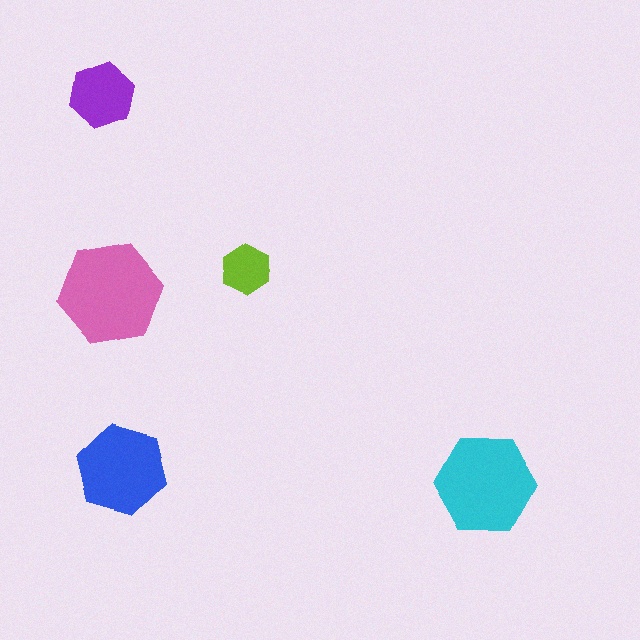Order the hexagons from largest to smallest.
the pink one, the cyan one, the blue one, the purple one, the lime one.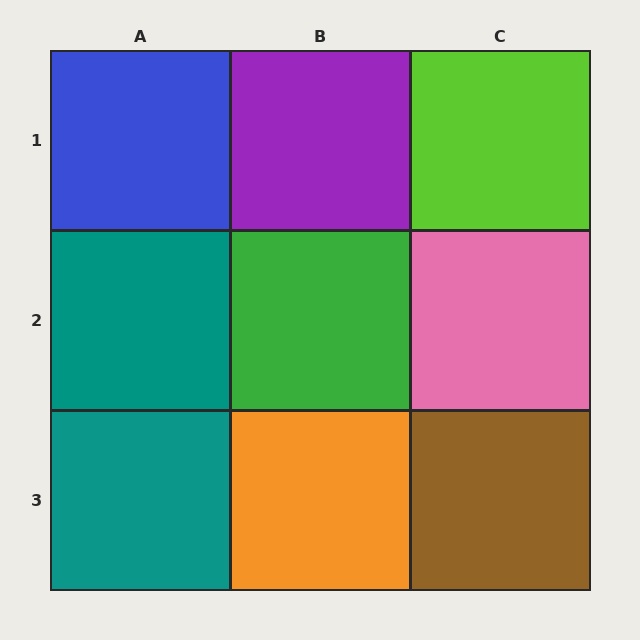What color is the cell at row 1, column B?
Purple.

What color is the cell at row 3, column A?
Teal.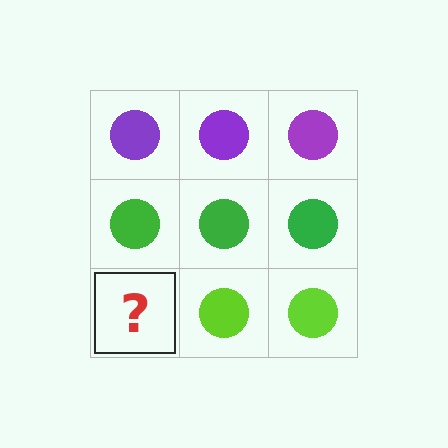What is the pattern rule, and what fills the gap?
The rule is that each row has a consistent color. The gap should be filled with a lime circle.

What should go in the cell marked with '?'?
The missing cell should contain a lime circle.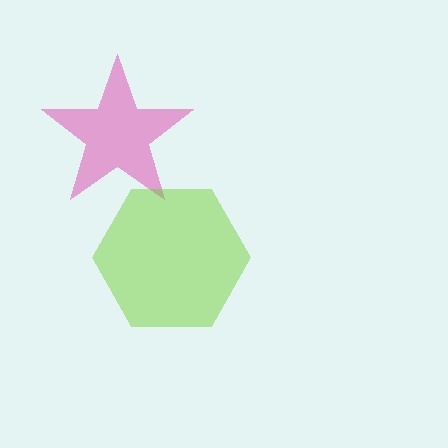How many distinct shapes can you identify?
There are 2 distinct shapes: a pink star, a lime hexagon.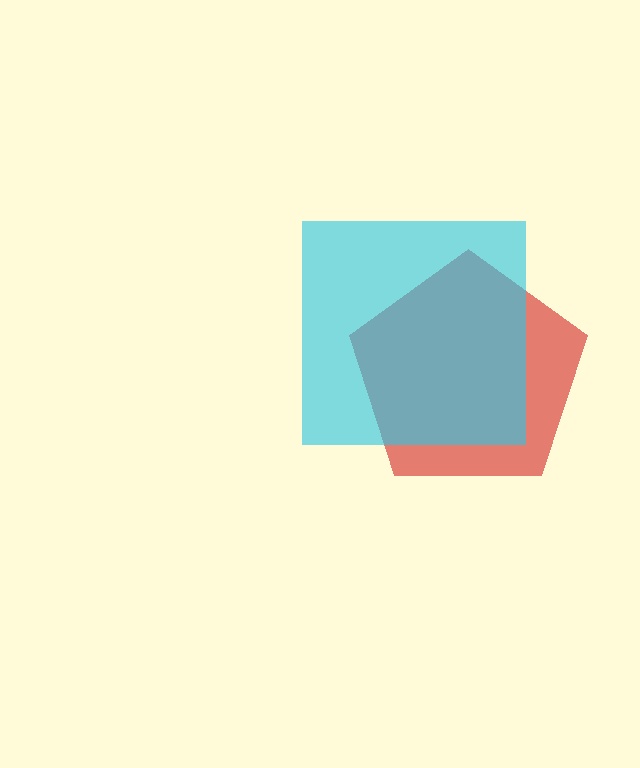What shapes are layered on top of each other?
The layered shapes are: a red pentagon, a cyan square.